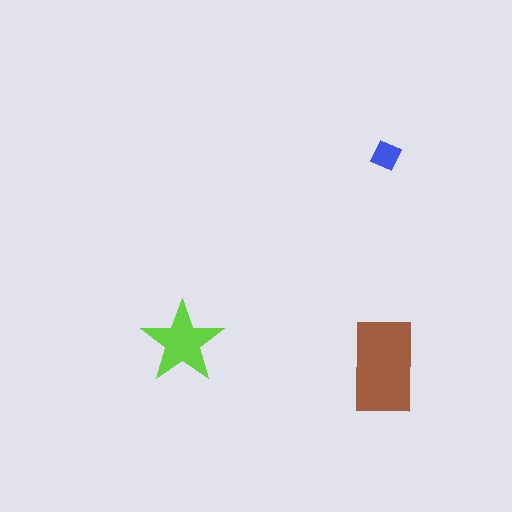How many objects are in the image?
There are 3 objects in the image.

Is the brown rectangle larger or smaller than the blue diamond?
Larger.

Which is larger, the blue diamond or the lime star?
The lime star.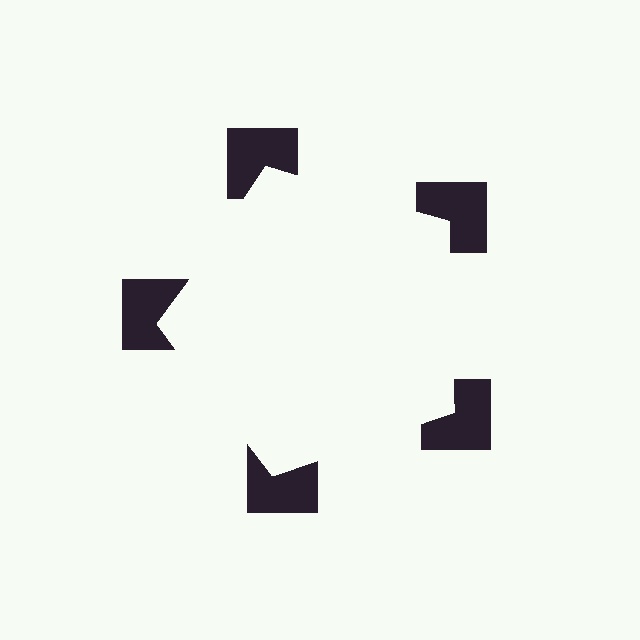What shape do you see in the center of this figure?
An illusory pentagon — its edges are inferred from the aligned wedge cuts in the notched squares, not physically drawn.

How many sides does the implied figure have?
5 sides.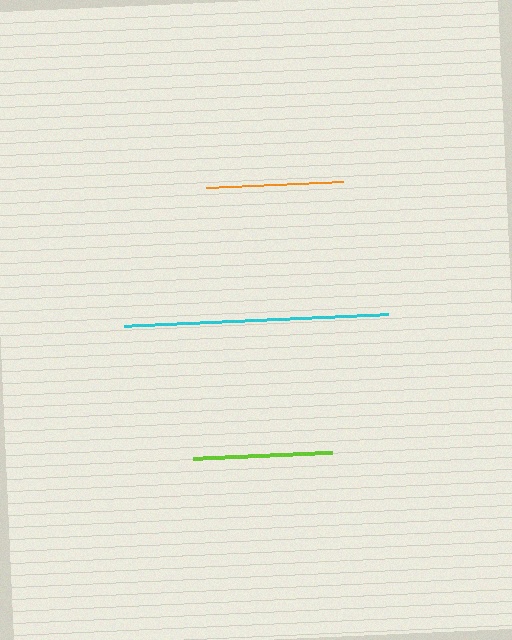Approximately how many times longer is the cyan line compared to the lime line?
The cyan line is approximately 1.9 times the length of the lime line.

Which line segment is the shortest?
The orange line is the shortest at approximately 138 pixels.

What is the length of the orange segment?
The orange segment is approximately 138 pixels long.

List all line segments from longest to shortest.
From longest to shortest: cyan, lime, orange.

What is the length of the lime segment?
The lime segment is approximately 140 pixels long.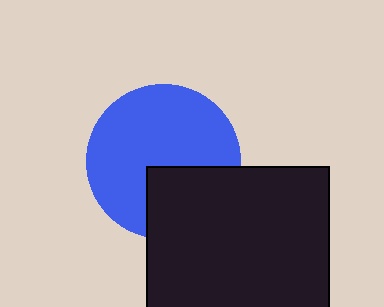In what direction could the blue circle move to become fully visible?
The blue circle could move up. That would shift it out from behind the black square entirely.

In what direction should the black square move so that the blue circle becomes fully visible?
The black square should move down. That is the shortest direction to clear the overlap and leave the blue circle fully visible.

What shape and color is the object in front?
The object in front is a black square.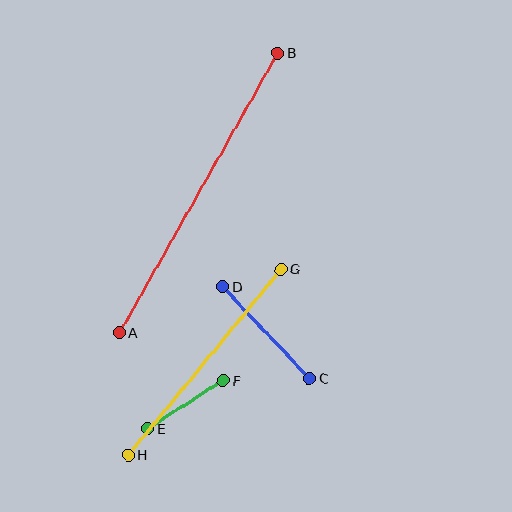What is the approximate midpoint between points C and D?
The midpoint is at approximately (266, 332) pixels.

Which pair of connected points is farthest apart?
Points A and B are farthest apart.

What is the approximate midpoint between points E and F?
The midpoint is at approximately (185, 404) pixels.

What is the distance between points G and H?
The distance is approximately 240 pixels.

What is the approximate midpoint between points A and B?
The midpoint is at approximately (199, 193) pixels.